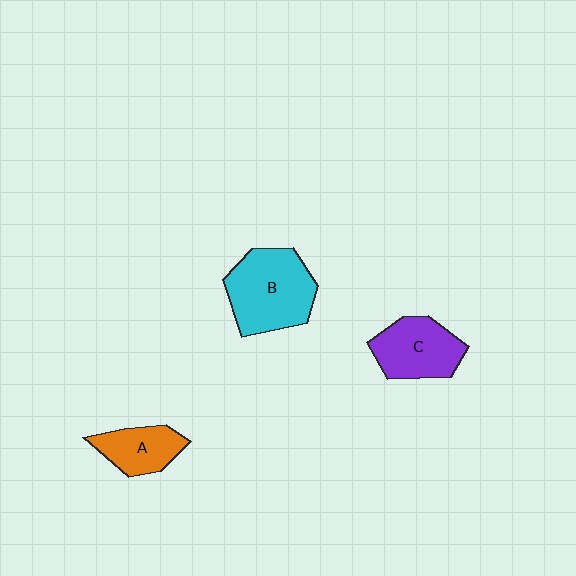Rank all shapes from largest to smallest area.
From largest to smallest: B (cyan), C (purple), A (orange).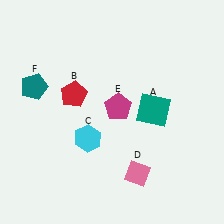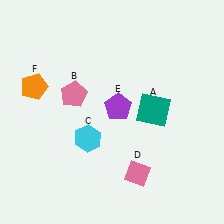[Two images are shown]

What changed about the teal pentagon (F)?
In Image 1, F is teal. In Image 2, it changed to orange.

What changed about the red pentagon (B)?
In Image 1, B is red. In Image 2, it changed to pink.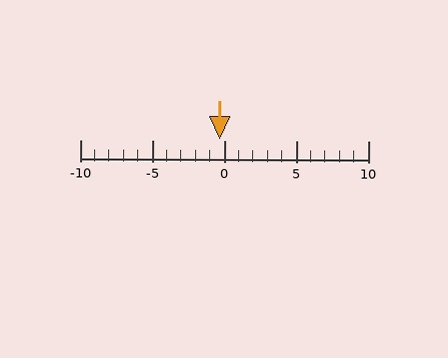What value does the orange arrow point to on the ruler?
The orange arrow points to approximately 0.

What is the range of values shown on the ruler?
The ruler shows values from -10 to 10.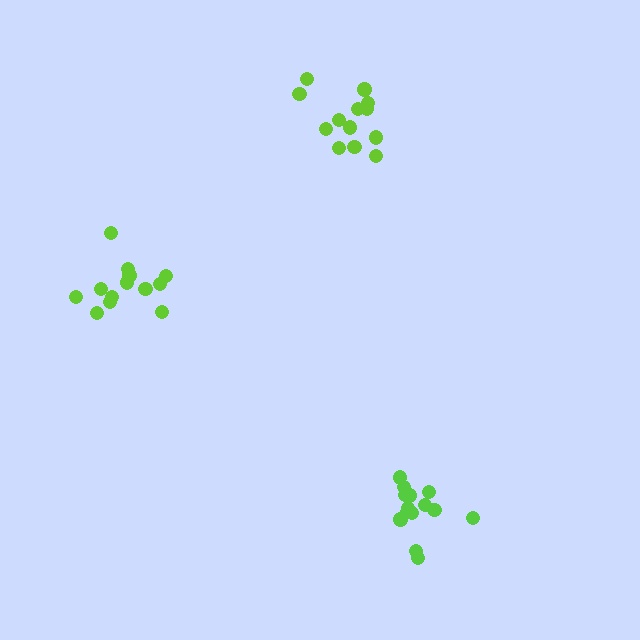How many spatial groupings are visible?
There are 3 spatial groupings.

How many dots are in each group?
Group 1: 13 dots, Group 2: 14 dots, Group 3: 13 dots (40 total).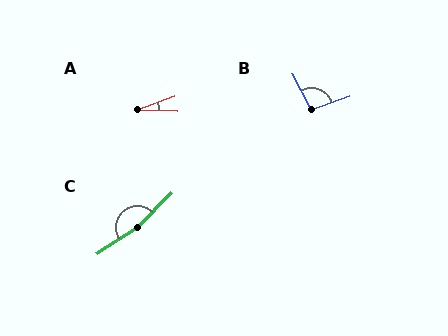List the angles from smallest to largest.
A (22°), B (98°), C (168°).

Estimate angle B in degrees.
Approximately 98 degrees.